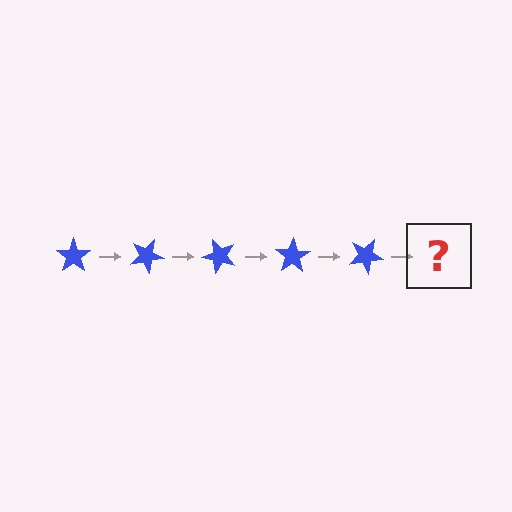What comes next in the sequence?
The next element should be a blue star rotated 125 degrees.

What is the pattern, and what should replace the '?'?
The pattern is that the star rotates 25 degrees each step. The '?' should be a blue star rotated 125 degrees.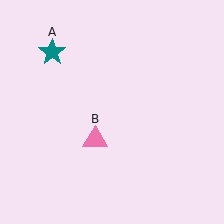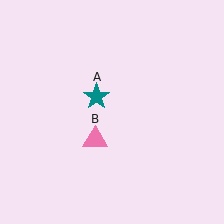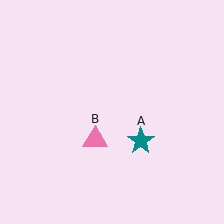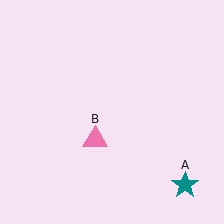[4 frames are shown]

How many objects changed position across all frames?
1 object changed position: teal star (object A).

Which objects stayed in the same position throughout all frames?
Pink triangle (object B) remained stationary.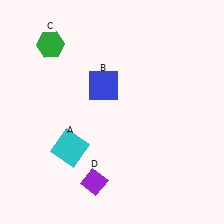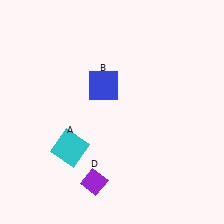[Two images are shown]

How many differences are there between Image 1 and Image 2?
There is 1 difference between the two images.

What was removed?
The green hexagon (C) was removed in Image 2.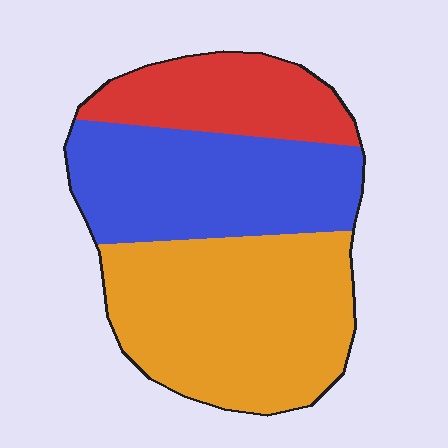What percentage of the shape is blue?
Blue covers 35% of the shape.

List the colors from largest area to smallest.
From largest to smallest: orange, blue, red.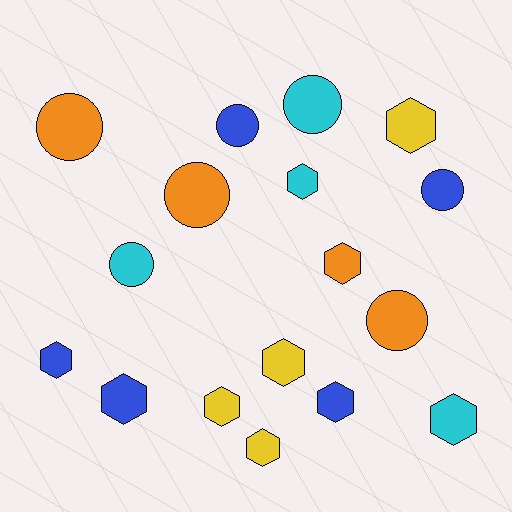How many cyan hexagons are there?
There are 2 cyan hexagons.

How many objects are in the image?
There are 17 objects.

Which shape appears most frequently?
Hexagon, with 10 objects.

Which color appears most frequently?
Blue, with 5 objects.